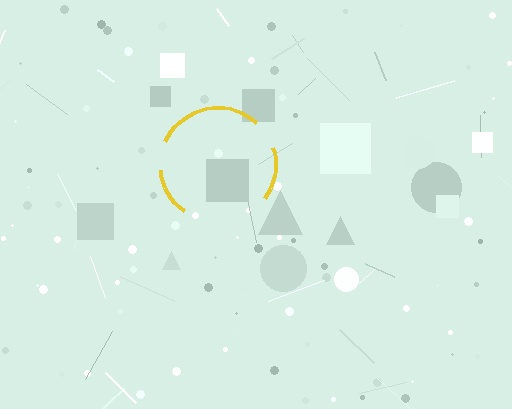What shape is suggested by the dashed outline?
The dashed outline suggests a circle.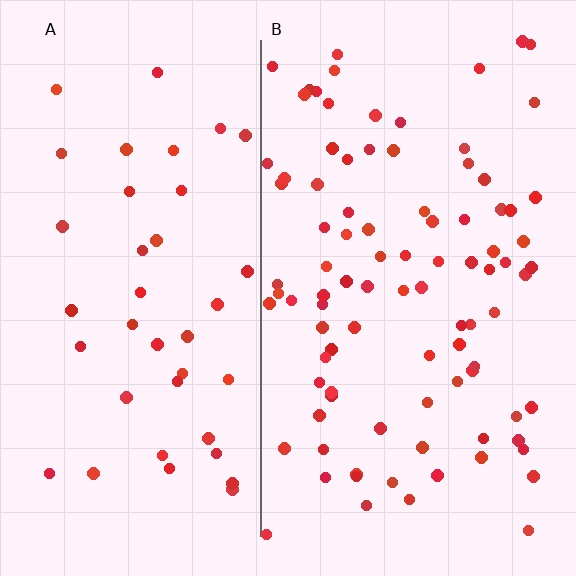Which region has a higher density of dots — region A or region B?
B (the right).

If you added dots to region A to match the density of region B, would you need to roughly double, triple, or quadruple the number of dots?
Approximately double.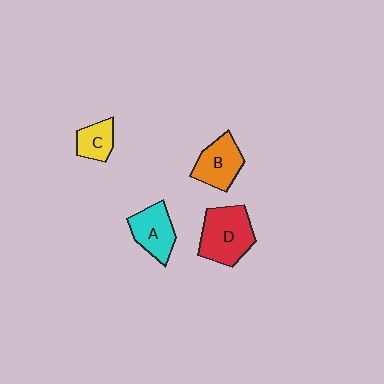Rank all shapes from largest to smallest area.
From largest to smallest: D (red), B (orange), A (cyan), C (yellow).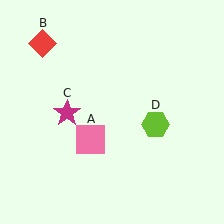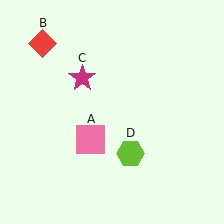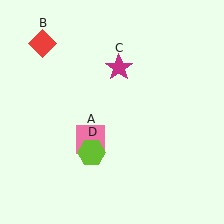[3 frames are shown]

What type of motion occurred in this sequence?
The magenta star (object C), lime hexagon (object D) rotated clockwise around the center of the scene.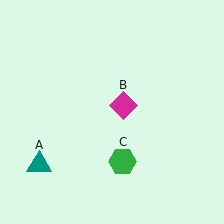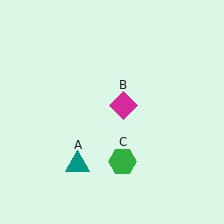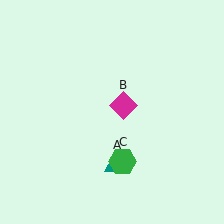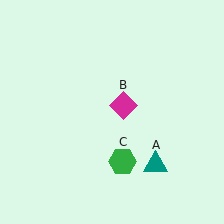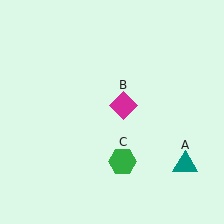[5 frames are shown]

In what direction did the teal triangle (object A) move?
The teal triangle (object A) moved right.